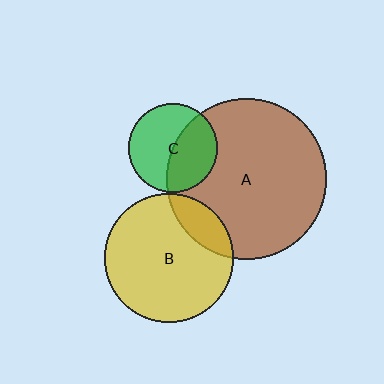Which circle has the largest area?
Circle A (brown).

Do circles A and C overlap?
Yes.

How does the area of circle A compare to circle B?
Approximately 1.5 times.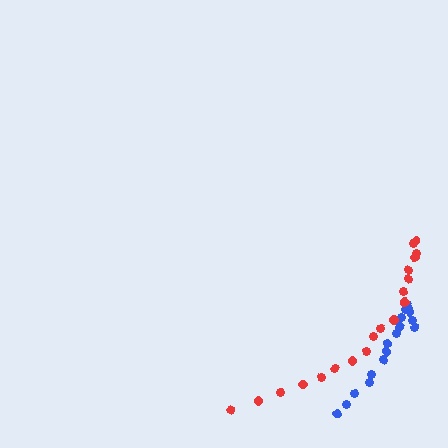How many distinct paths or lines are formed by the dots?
There are 2 distinct paths.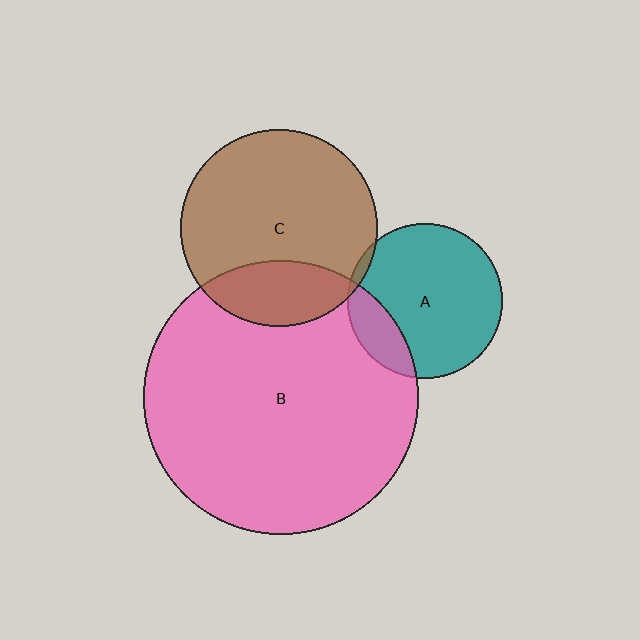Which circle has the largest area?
Circle B (pink).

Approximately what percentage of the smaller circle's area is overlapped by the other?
Approximately 25%.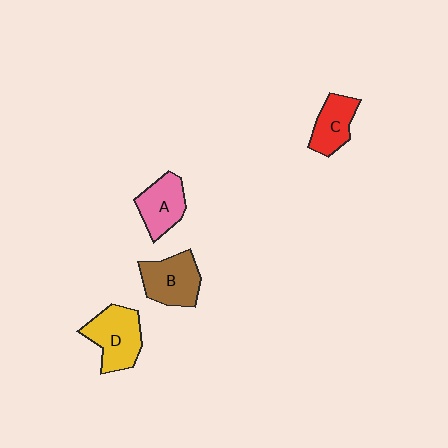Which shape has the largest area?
Shape D (yellow).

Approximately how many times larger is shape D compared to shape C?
Approximately 1.4 times.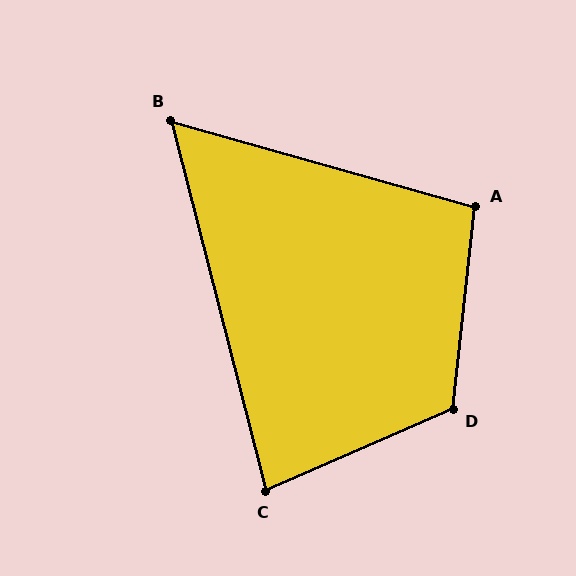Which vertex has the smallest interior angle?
B, at approximately 60 degrees.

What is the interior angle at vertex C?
Approximately 81 degrees (acute).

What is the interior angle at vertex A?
Approximately 99 degrees (obtuse).